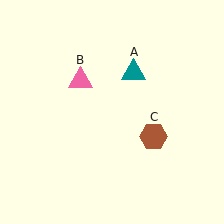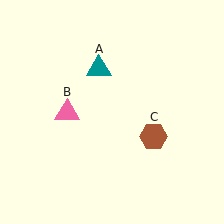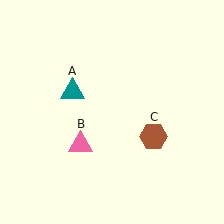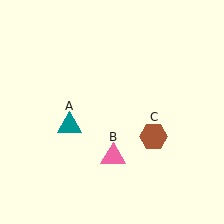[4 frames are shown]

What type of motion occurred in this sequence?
The teal triangle (object A), pink triangle (object B) rotated counterclockwise around the center of the scene.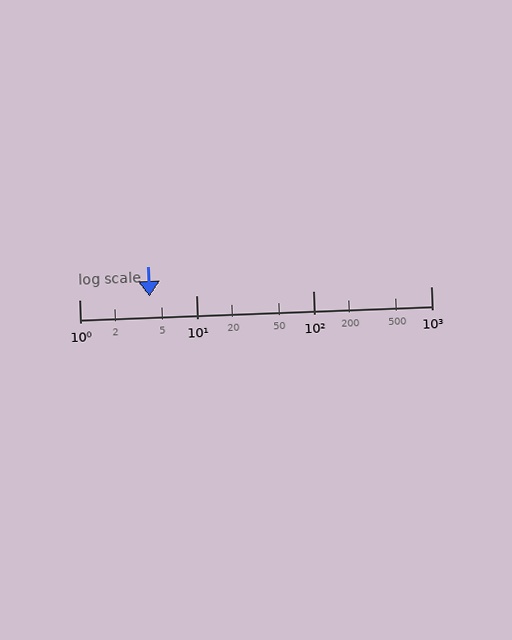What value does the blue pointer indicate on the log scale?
The pointer indicates approximately 4.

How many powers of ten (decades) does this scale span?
The scale spans 3 decades, from 1 to 1000.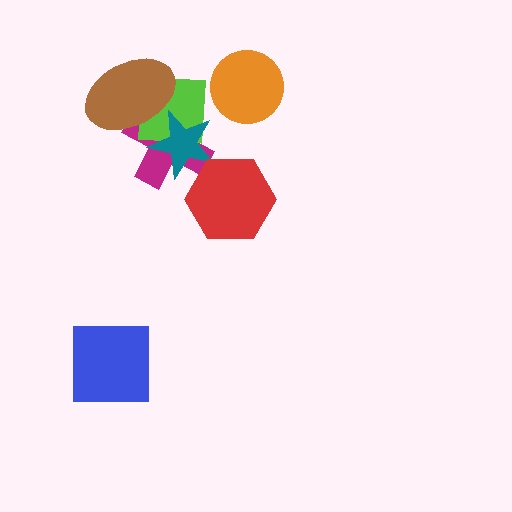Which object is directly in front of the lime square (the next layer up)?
The brown ellipse is directly in front of the lime square.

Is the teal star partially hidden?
Yes, it is partially covered by another shape.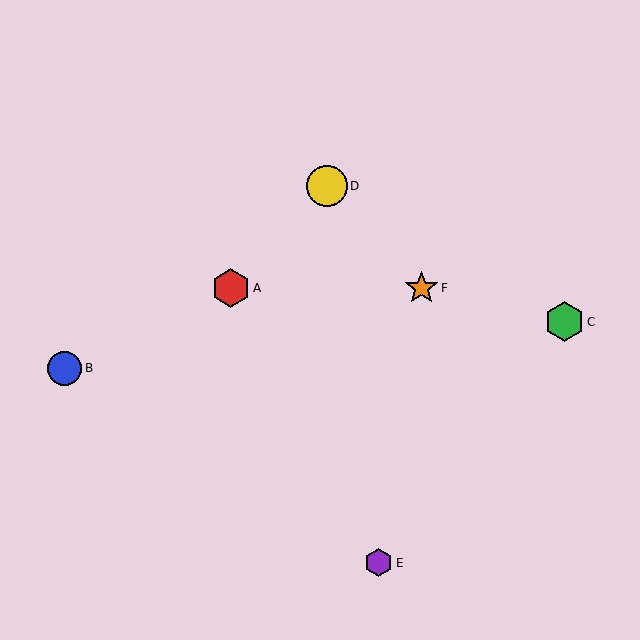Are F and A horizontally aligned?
Yes, both are at y≈288.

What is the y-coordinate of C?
Object C is at y≈322.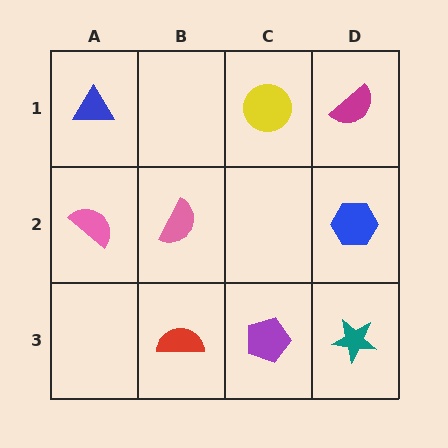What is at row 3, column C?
A purple pentagon.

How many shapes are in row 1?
3 shapes.